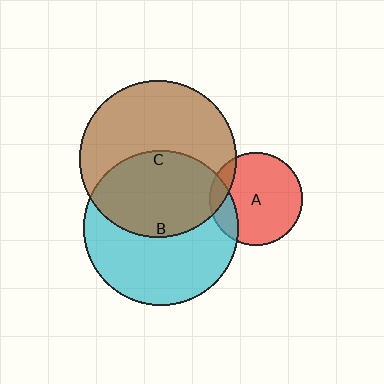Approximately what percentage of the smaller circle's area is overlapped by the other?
Approximately 20%.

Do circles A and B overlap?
Yes.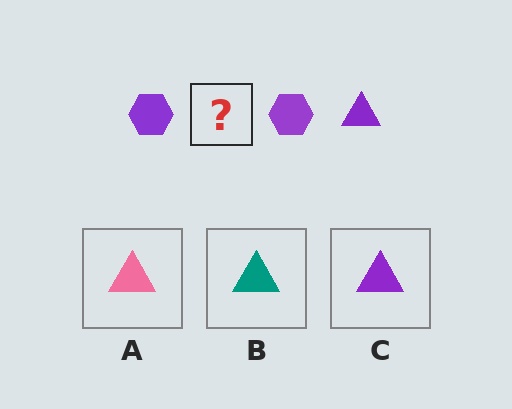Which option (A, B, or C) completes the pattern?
C.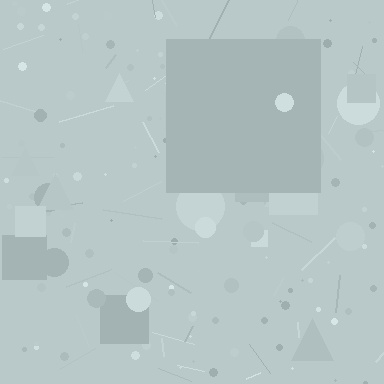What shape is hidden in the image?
A square is hidden in the image.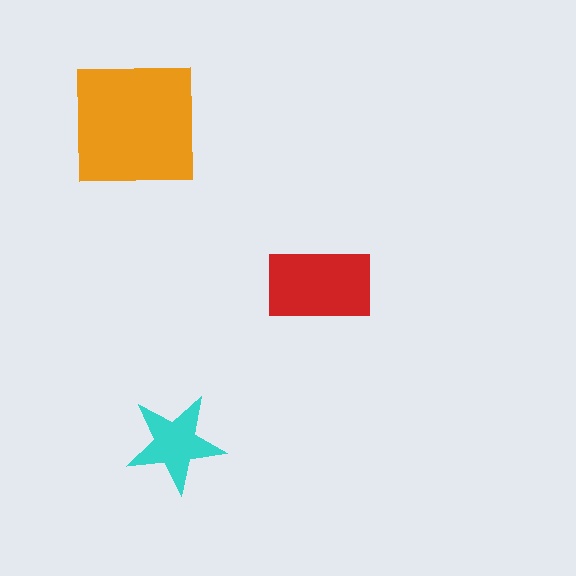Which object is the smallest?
The cyan star.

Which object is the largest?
The orange square.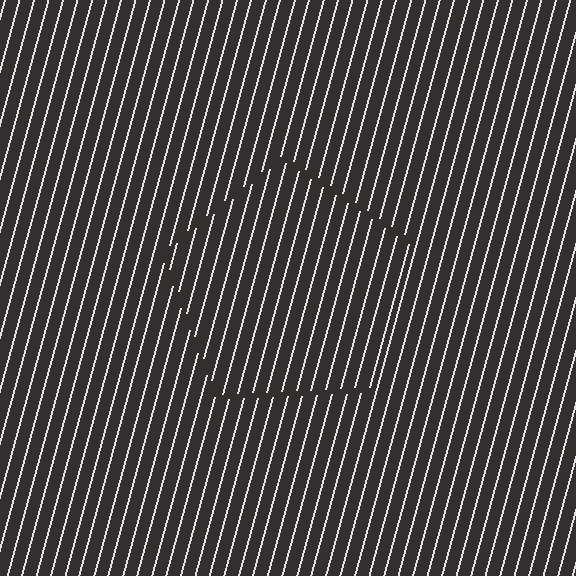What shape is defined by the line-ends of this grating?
An illusory pentagon. The interior of the shape contains the same grating, shifted by half a period — the contour is defined by the phase discontinuity where line-ends from the inner and outer gratings abut.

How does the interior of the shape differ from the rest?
The interior of the shape contains the same grating, shifted by half a period — the contour is defined by the phase discontinuity where line-ends from the inner and outer gratings abut.